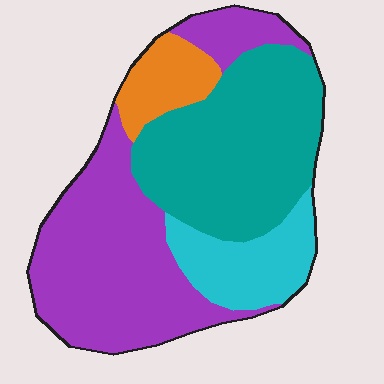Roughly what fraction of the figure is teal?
Teal takes up between a quarter and a half of the figure.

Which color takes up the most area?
Purple, at roughly 40%.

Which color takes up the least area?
Orange, at roughly 10%.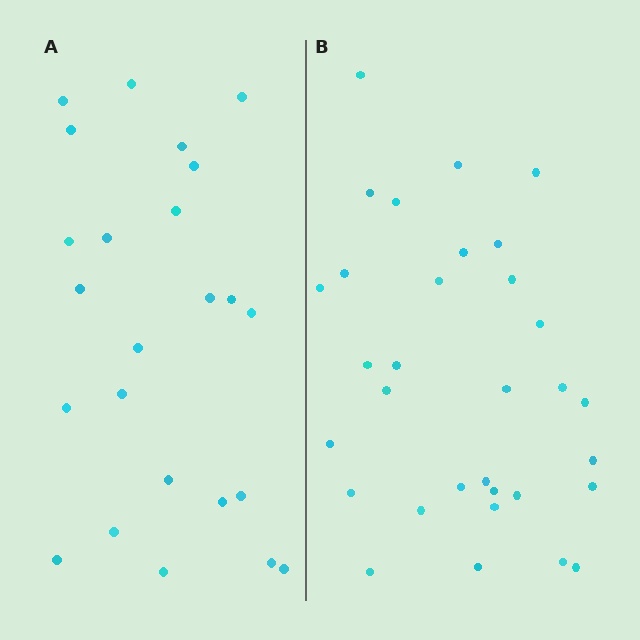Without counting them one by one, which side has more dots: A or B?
Region B (the right region) has more dots.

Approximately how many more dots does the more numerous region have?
Region B has roughly 8 or so more dots than region A.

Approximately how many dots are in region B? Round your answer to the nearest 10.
About 30 dots. (The exact count is 32, which rounds to 30.)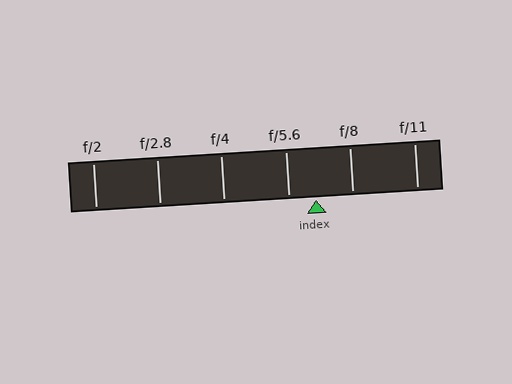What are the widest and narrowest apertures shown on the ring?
The widest aperture shown is f/2 and the narrowest is f/11.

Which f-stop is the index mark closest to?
The index mark is closest to f/5.6.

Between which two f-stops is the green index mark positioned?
The index mark is between f/5.6 and f/8.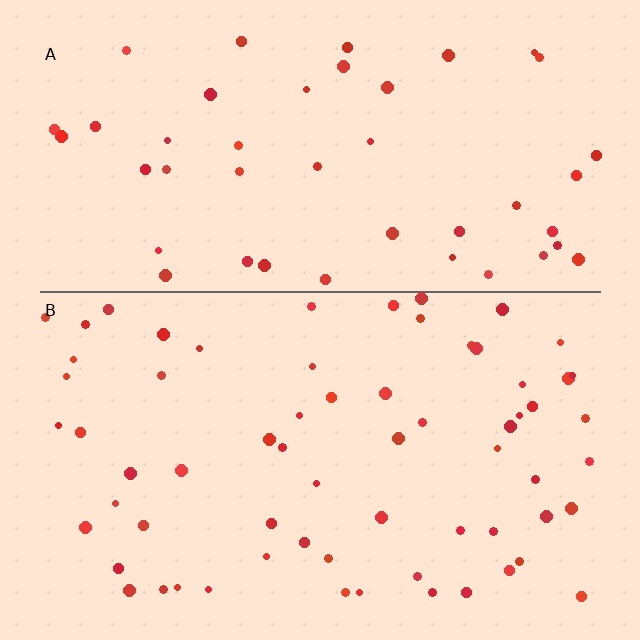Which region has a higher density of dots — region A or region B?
B (the bottom).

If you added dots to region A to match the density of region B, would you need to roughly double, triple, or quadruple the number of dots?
Approximately double.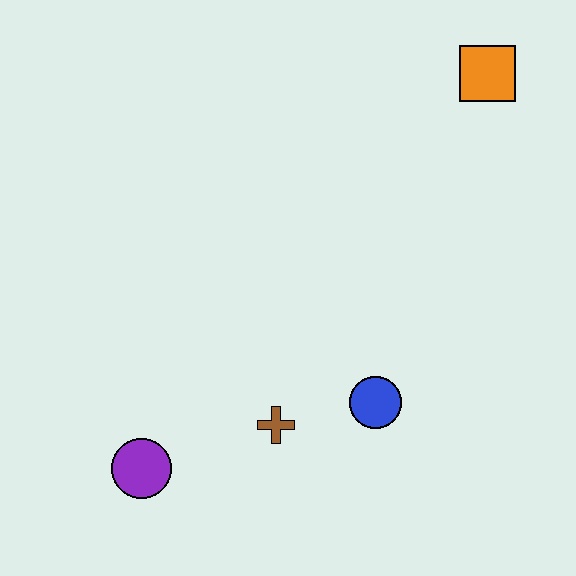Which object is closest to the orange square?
The blue circle is closest to the orange square.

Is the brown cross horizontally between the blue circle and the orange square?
No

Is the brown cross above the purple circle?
Yes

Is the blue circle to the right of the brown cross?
Yes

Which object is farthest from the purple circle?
The orange square is farthest from the purple circle.